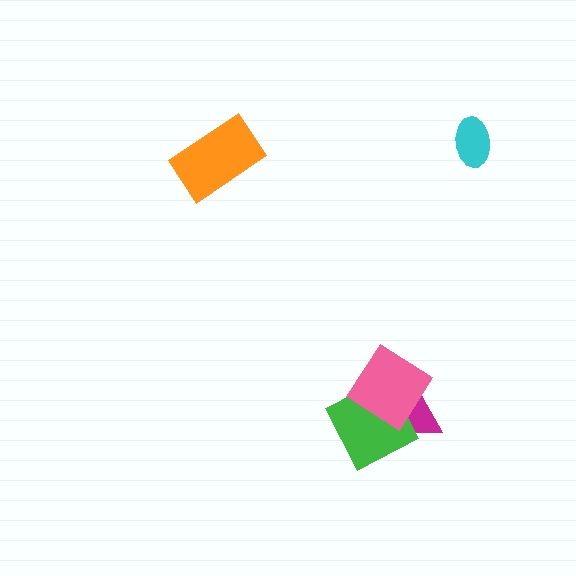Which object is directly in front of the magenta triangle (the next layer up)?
The green diamond is directly in front of the magenta triangle.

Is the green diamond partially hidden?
Yes, it is partially covered by another shape.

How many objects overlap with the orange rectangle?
0 objects overlap with the orange rectangle.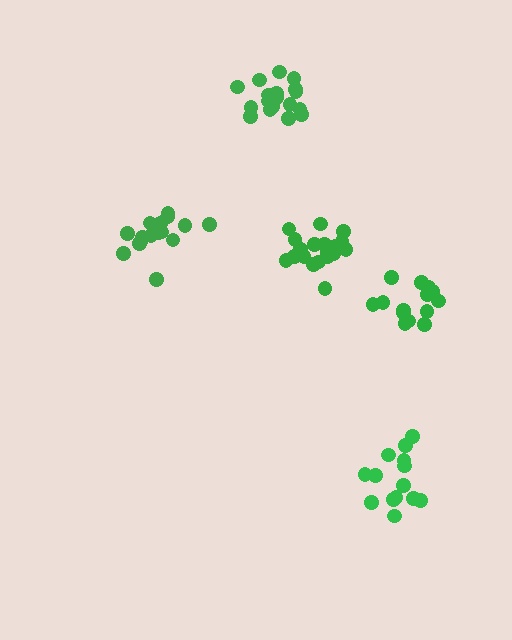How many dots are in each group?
Group 1: 14 dots, Group 2: 18 dots, Group 3: 19 dots, Group 4: 14 dots, Group 5: 17 dots (82 total).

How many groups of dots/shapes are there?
There are 5 groups.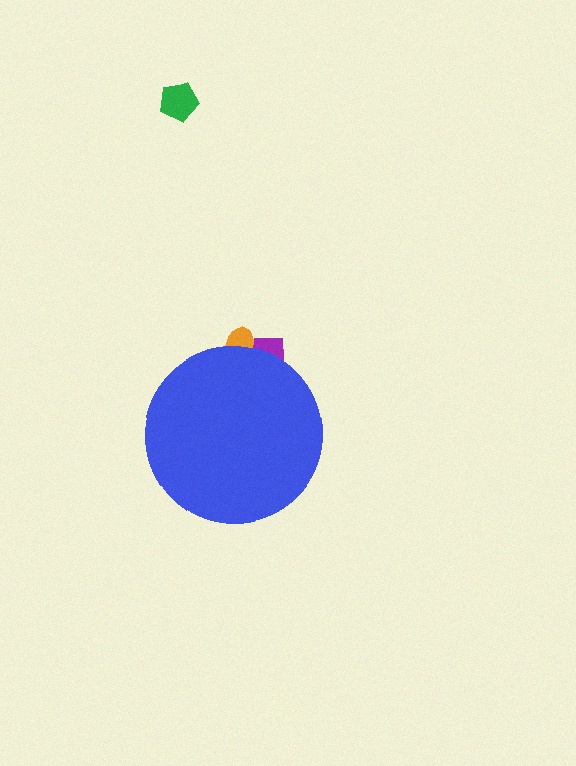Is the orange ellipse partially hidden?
Yes, the orange ellipse is partially hidden behind the blue circle.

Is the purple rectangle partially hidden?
Yes, the purple rectangle is partially hidden behind the blue circle.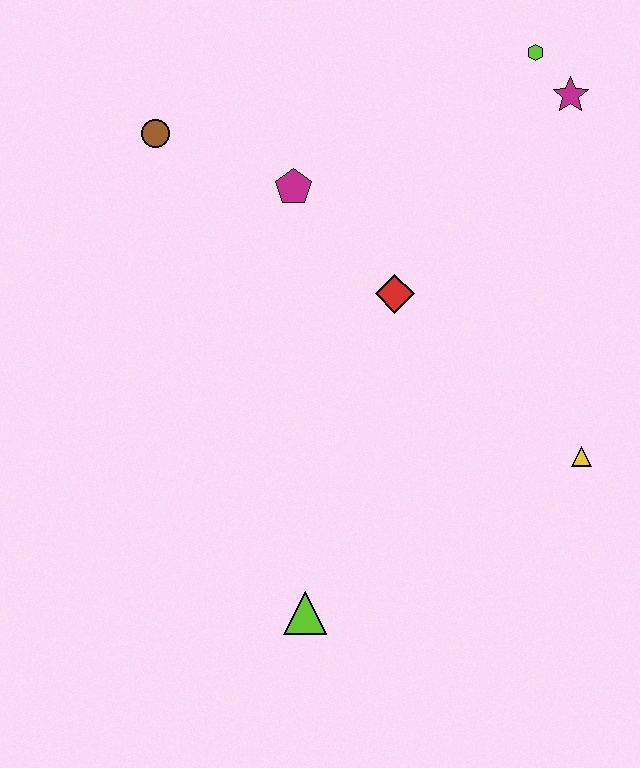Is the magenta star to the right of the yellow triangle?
No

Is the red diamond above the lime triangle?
Yes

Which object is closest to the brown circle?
The magenta pentagon is closest to the brown circle.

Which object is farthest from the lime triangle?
The lime hexagon is farthest from the lime triangle.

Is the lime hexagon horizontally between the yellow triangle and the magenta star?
No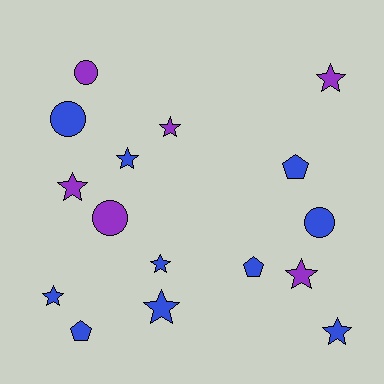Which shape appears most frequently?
Star, with 9 objects.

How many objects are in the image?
There are 16 objects.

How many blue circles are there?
There are 2 blue circles.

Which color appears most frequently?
Blue, with 10 objects.